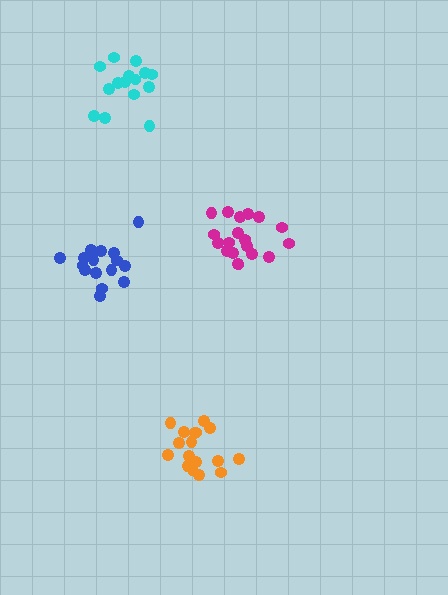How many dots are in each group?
Group 1: 16 dots, Group 2: 20 dots, Group 3: 15 dots, Group 4: 17 dots (68 total).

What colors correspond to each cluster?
The clusters are colored: blue, magenta, cyan, orange.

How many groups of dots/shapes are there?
There are 4 groups.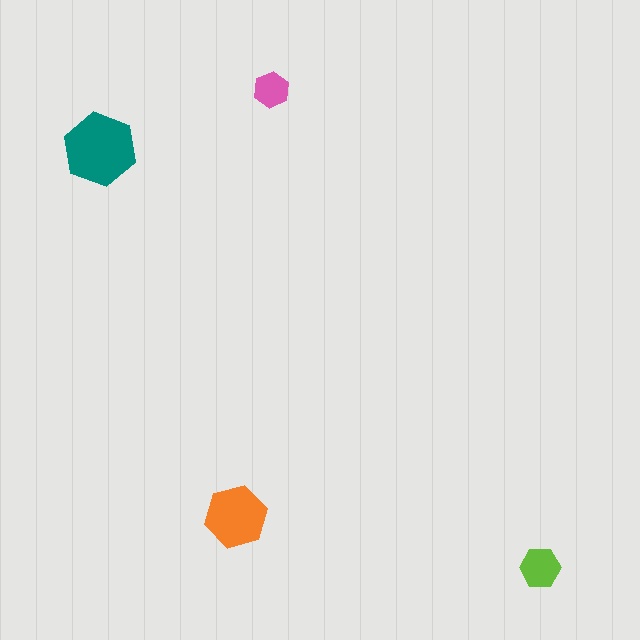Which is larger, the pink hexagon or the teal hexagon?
The teal one.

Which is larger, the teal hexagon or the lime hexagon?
The teal one.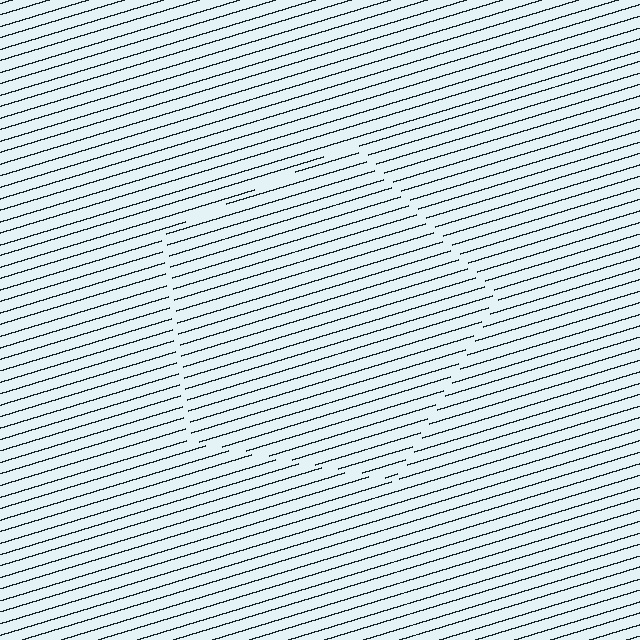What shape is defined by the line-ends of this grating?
An illusory pentagon. The interior of the shape contains the same grating, shifted by half a period — the contour is defined by the phase discontinuity where line-ends from the inner and outer gratings abut.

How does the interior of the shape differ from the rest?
The interior of the shape contains the same grating, shifted by half a period — the contour is defined by the phase discontinuity where line-ends from the inner and outer gratings abut.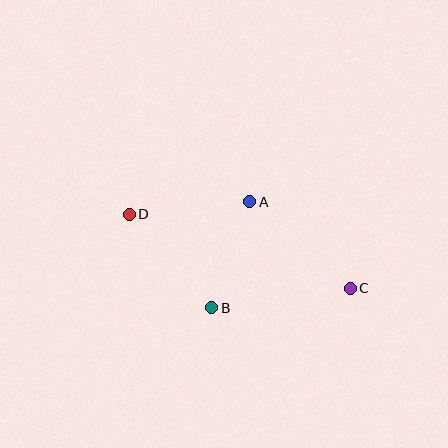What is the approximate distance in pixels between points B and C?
The distance between B and C is approximately 140 pixels.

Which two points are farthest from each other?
Points C and D are farthest from each other.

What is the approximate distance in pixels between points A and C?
The distance between A and C is approximately 133 pixels.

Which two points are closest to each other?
Points A and B are closest to each other.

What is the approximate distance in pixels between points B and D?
The distance between B and D is approximately 125 pixels.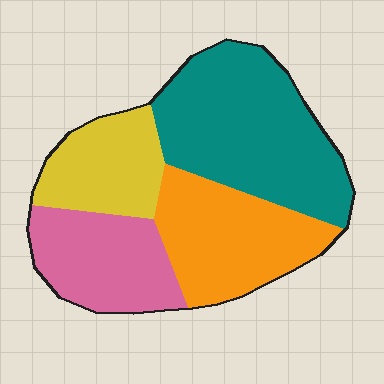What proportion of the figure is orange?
Orange takes up between a sixth and a third of the figure.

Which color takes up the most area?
Teal, at roughly 35%.